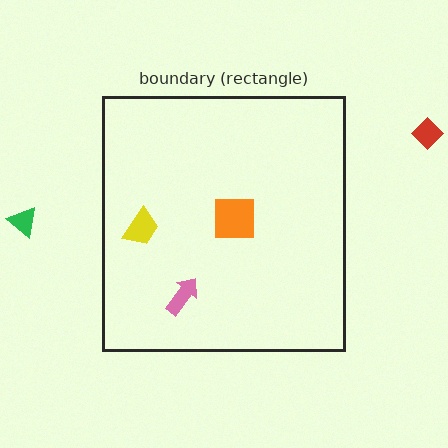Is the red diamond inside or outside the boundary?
Outside.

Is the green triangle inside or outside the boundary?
Outside.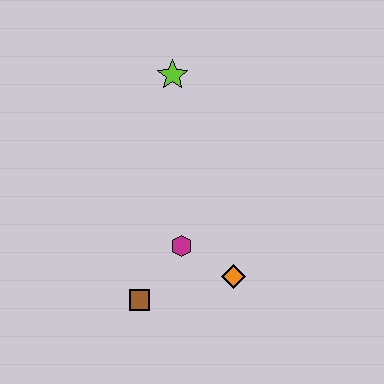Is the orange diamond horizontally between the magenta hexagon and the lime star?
No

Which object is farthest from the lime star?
The brown square is farthest from the lime star.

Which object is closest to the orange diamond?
The magenta hexagon is closest to the orange diamond.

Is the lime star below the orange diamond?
No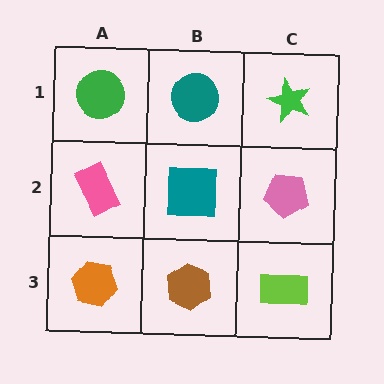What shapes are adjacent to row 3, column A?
A pink rectangle (row 2, column A), a brown hexagon (row 3, column B).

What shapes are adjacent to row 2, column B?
A teal circle (row 1, column B), a brown hexagon (row 3, column B), a pink rectangle (row 2, column A), a pink pentagon (row 2, column C).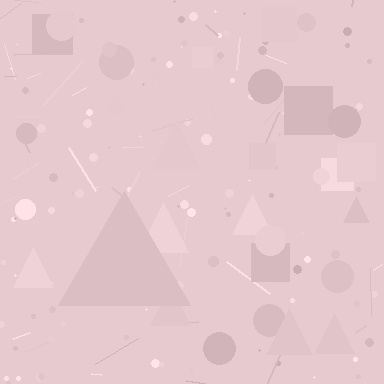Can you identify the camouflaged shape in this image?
The camouflaged shape is a triangle.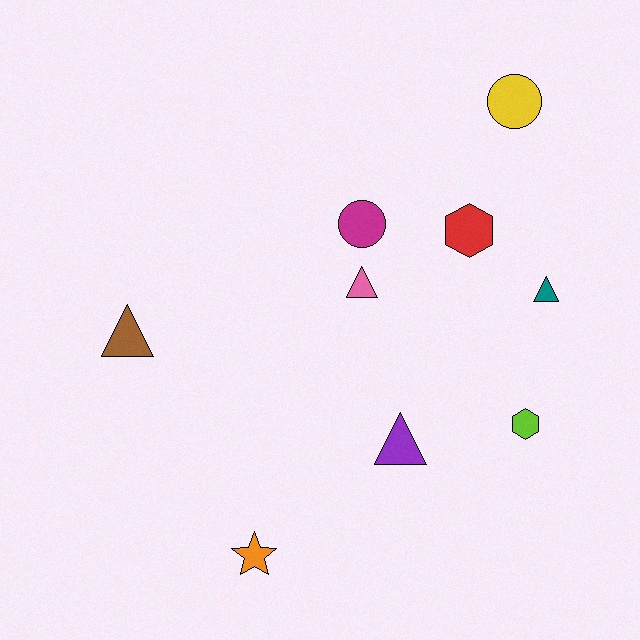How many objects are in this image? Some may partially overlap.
There are 9 objects.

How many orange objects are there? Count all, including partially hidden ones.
There is 1 orange object.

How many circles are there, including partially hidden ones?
There are 2 circles.